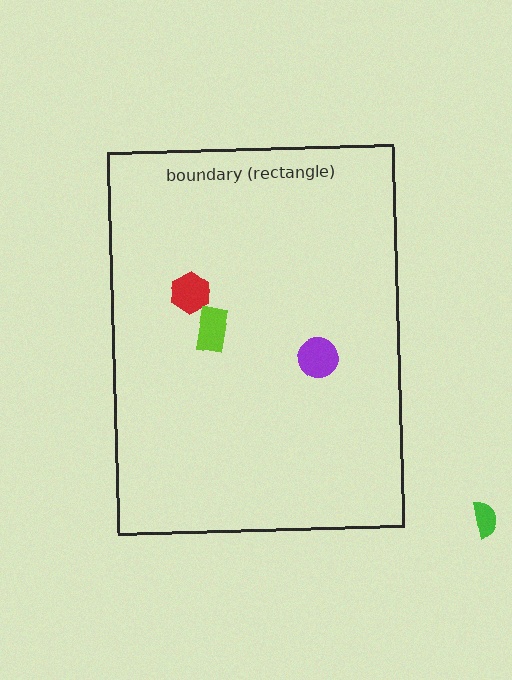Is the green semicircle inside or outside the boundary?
Outside.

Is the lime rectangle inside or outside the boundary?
Inside.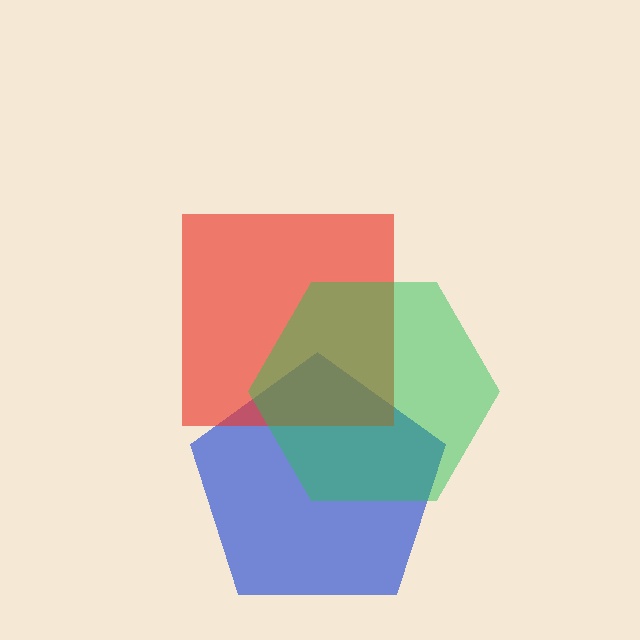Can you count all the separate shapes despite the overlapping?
Yes, there are 3 separate shapes.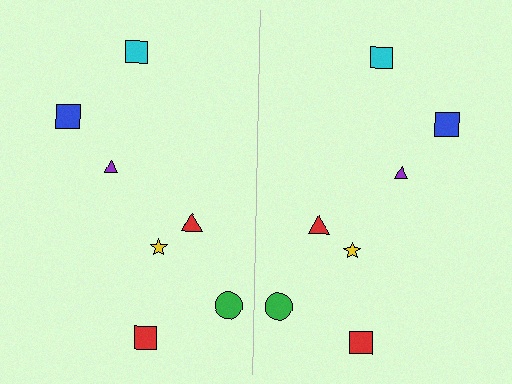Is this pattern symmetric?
Yes, this pattern has bilateral (reflection) symmetry.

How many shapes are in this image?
There are 14 shapes in this image.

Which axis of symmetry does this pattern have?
The pattern has a vertical axis of symmetry running through the center of the image.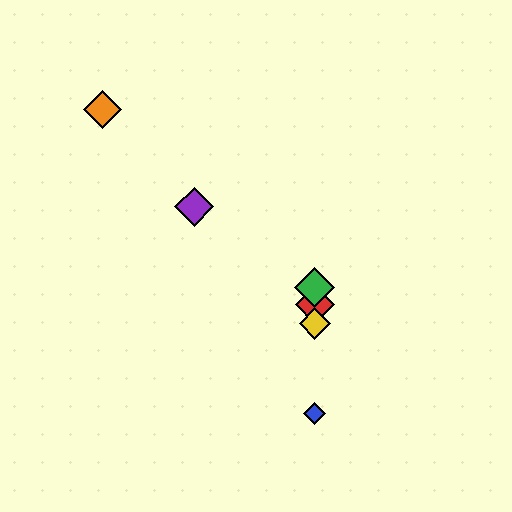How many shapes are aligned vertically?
4 shapes (the red diamond, the blue diamond, the green diamond, the yellow diamond) are aligned vertically.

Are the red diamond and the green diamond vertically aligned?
Yes, both are at x≈315.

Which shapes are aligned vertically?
The red diamond, the blue diamond, the green diamond, the yellow diamond are aligned vertically.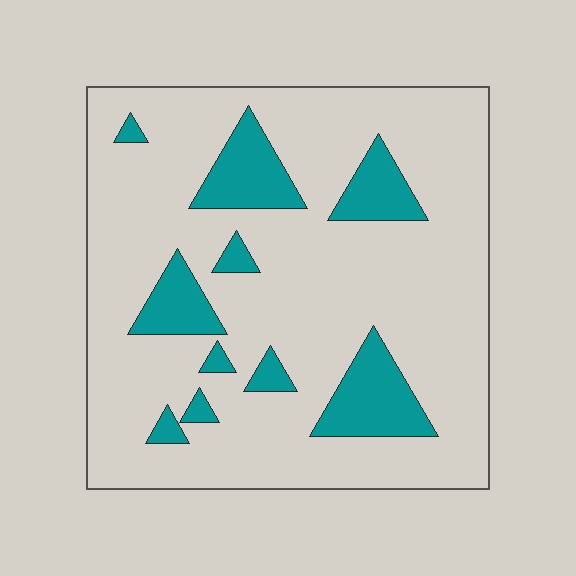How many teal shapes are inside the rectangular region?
10.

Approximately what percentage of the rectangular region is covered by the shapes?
Approximately 15%.